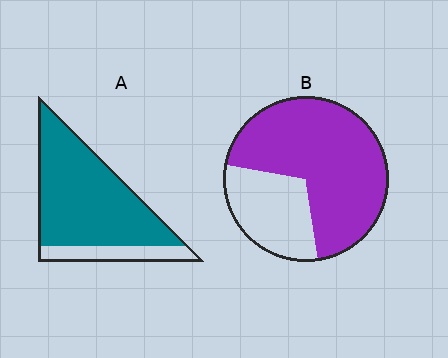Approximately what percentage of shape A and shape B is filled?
A is approximately 80% and B is approximately 70%.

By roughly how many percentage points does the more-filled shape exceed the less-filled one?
By roughly 10 percentage points (A over B).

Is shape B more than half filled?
Yes.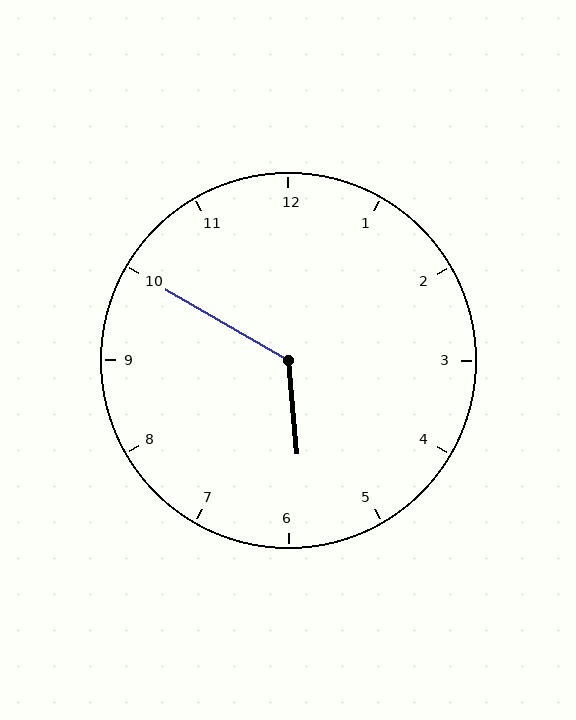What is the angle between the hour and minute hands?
Approximately 125 degrees.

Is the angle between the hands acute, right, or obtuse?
It is obtuse.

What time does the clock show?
5:50.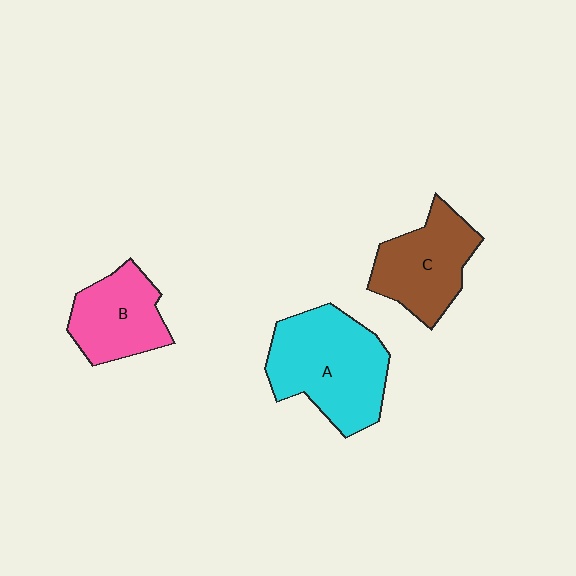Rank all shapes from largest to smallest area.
From largest to smallest: A (cyan), C (brown), B (pink).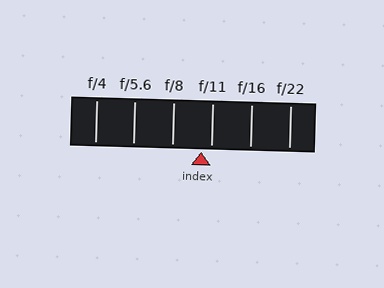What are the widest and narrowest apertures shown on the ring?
The widest aperture shown is f/4 and the narrowest is f/22.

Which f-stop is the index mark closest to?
The index mark is closest to f/11.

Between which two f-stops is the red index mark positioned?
The index mark is between f/8 and f/11.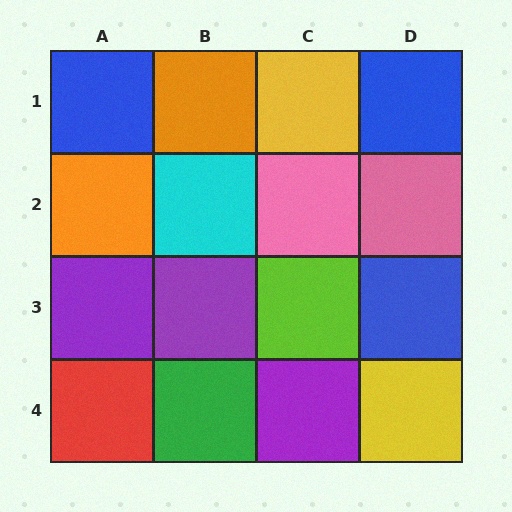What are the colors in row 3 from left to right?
Purple, purple, lime, blue.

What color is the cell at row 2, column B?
Cyan.